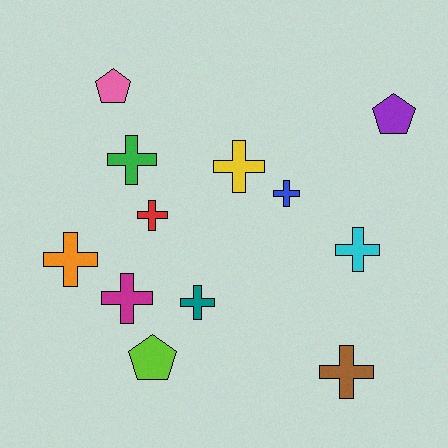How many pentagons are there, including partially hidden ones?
There are 3 pentagons.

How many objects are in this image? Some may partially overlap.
There are 12 objects.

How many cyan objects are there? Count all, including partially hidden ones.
There is 1 cyan object.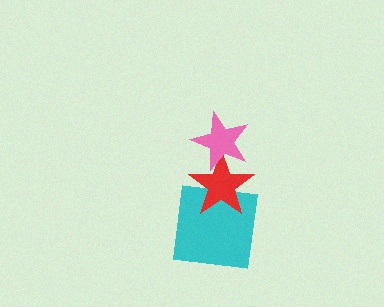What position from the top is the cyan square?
The cyan square is 3rd from the top.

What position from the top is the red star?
The red star is 2nd from the top.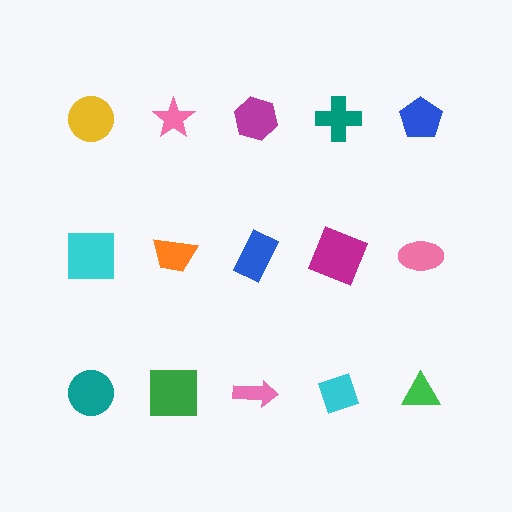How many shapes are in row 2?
5 shapes.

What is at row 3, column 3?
A pink arrow.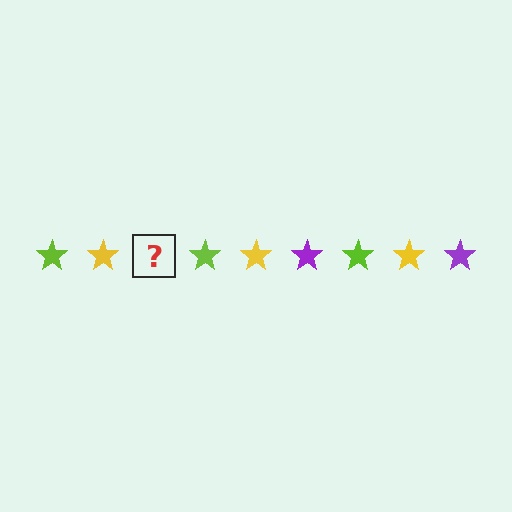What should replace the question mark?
The question mark should be replaced with a purple star.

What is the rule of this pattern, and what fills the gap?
The rule is that the pattern cycles through lime, yellow, purple stars. The gap should be filled with a purple star.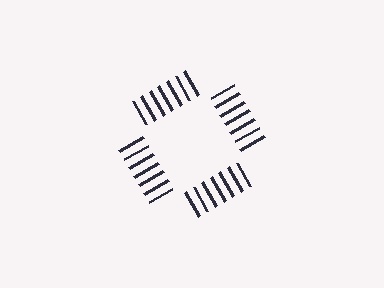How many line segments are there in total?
28 — 7 along each of the 4 edges.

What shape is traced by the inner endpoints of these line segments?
An illusory square — the line segments terminate on its edges but no continuous stroke is drawn.